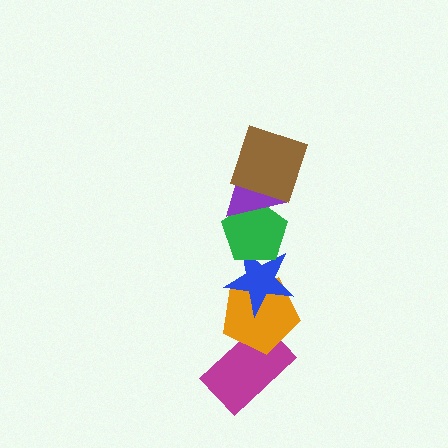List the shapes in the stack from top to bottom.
From top to bottom: the brown square, the purple triangle, the green pentagon, the blue star, the orange pentagon, the magenta rectangle.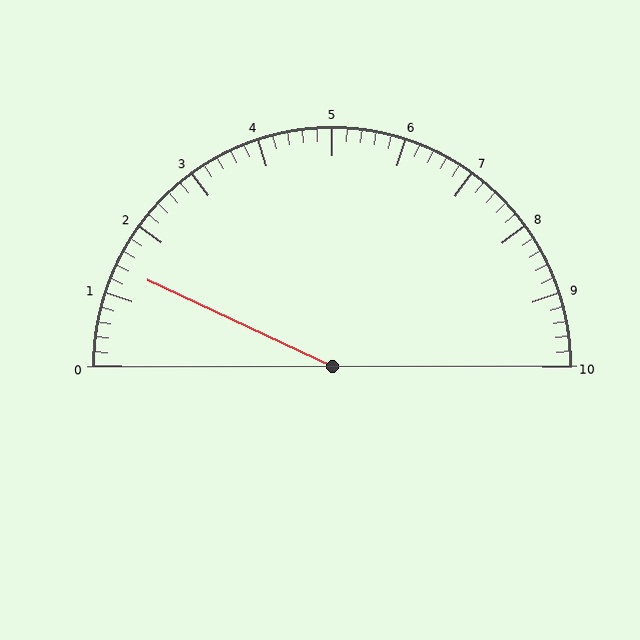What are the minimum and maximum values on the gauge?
The gauge ranges from 0 to 10.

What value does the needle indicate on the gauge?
The needle indicates approximately 1.4.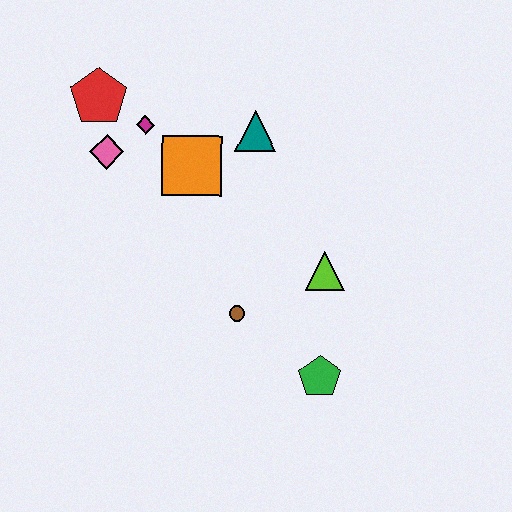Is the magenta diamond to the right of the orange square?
No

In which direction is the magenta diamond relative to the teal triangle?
The magenta diamond is to the left of the teal triangle.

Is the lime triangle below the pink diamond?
Yes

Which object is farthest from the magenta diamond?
The green pentagon is farthest from the magenta diamond.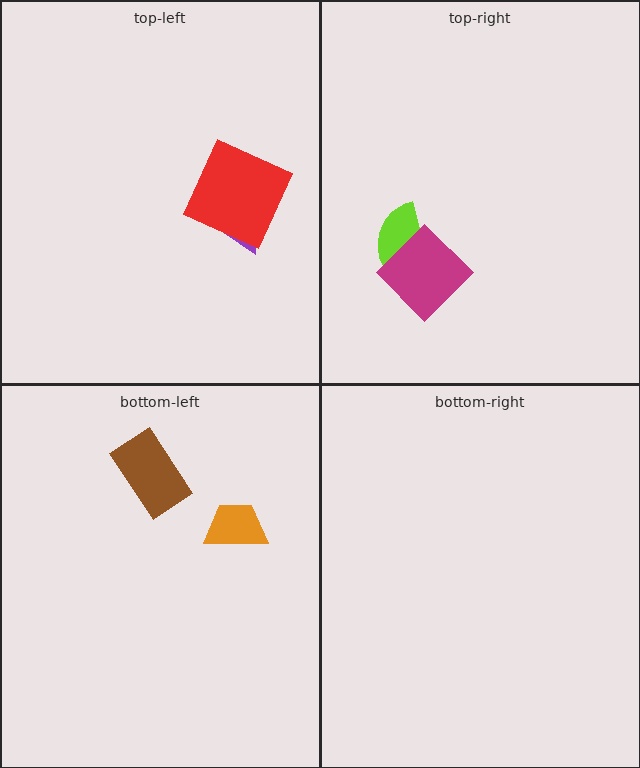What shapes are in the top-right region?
The lime semicircle, the magenta diamond.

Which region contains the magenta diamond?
The top-right region.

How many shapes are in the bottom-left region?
2.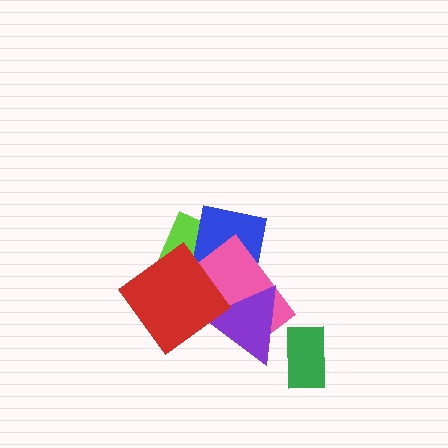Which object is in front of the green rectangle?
The purple triangle is in front of the green rectangle.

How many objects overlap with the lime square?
3 objects overlap with the lime square.